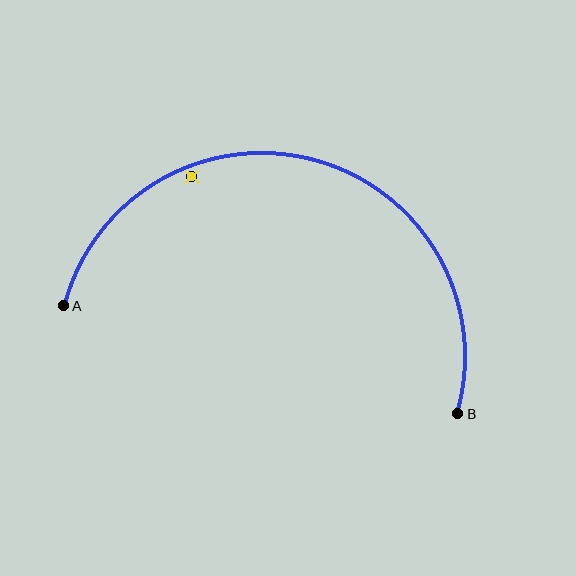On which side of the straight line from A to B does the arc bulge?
The arc bulges above the straight line connecting A and B.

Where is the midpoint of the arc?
The arc midpoint is the point on the curve farthest from the straight line joining A and B. It sits above that line.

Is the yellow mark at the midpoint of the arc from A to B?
No — the yellow mark does not lie on the arc at all. It sits slightly inside the curve.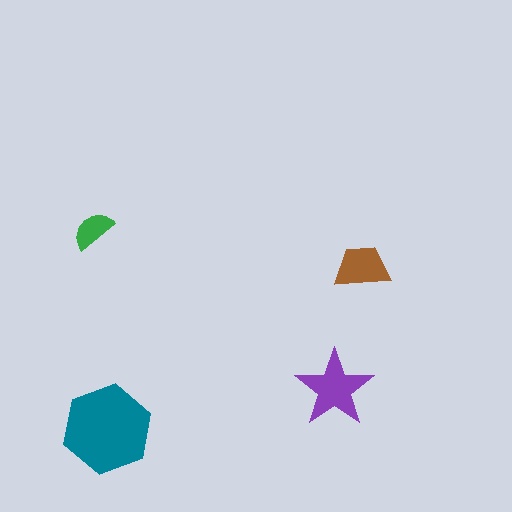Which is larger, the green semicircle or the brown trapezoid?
The brown trapezoid.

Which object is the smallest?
The green semicircle.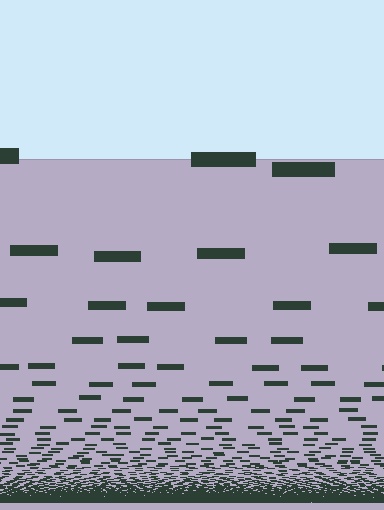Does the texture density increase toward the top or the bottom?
Density increases toward the bottom.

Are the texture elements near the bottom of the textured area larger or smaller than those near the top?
Smaller. The gradient is inverted — elements near the bottom are smaller and denser.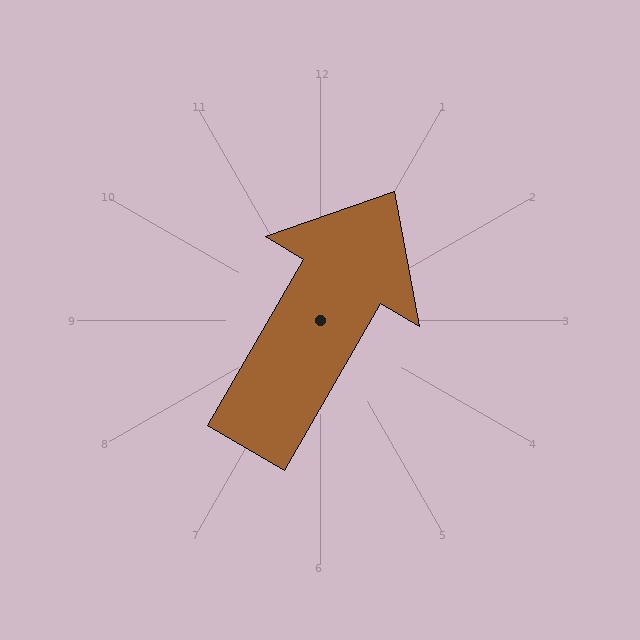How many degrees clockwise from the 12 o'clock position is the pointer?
Approximately 30 degrees.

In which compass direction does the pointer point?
Northeast.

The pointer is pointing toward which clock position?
Roughly 1 o'clock.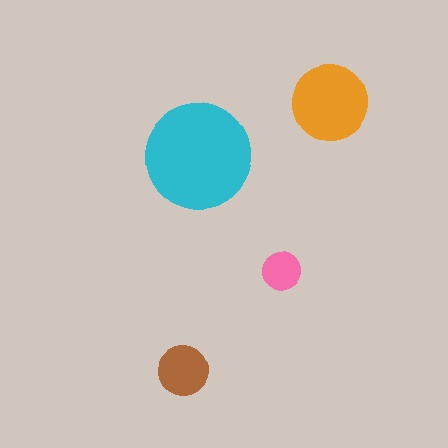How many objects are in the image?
There are 4 objects in the image.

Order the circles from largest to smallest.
the cyan one, the orange one, the brown one, the pink one.